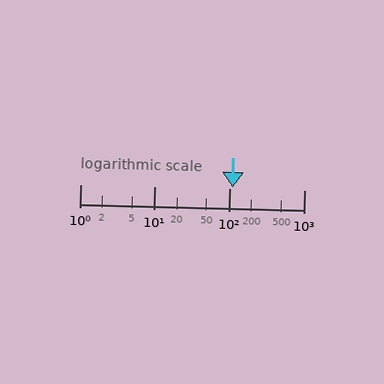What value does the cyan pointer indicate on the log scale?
The pointer indicates approximately 110.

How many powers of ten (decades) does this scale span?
The scale spans 3 decades, from 1 to 1000.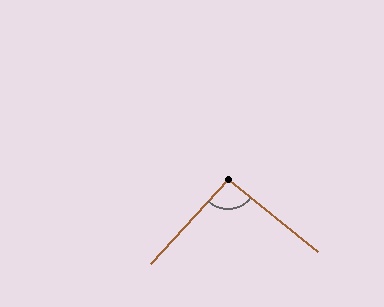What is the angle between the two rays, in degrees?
Approximately 94 degrees.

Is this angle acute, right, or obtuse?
It is approximately a right angle.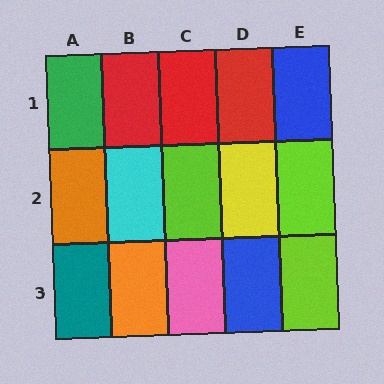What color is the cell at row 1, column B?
Red.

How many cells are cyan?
1 cell is cyan.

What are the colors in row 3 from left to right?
Teal, orange, pink, blue, lime.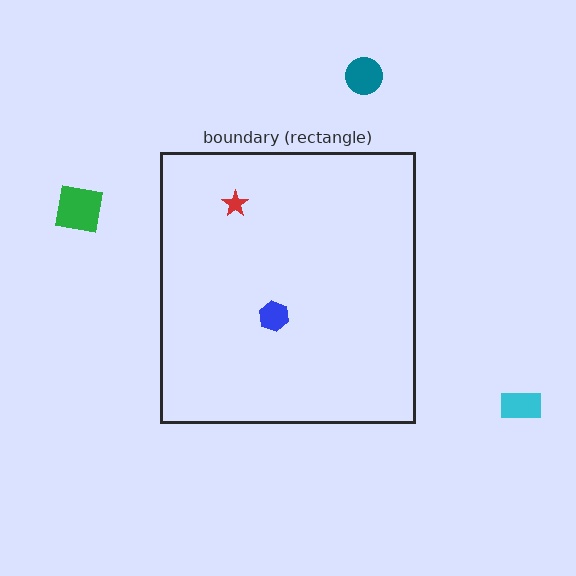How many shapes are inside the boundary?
2 inside, 3 outside.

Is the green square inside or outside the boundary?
Outside.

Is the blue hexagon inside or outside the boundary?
Inside.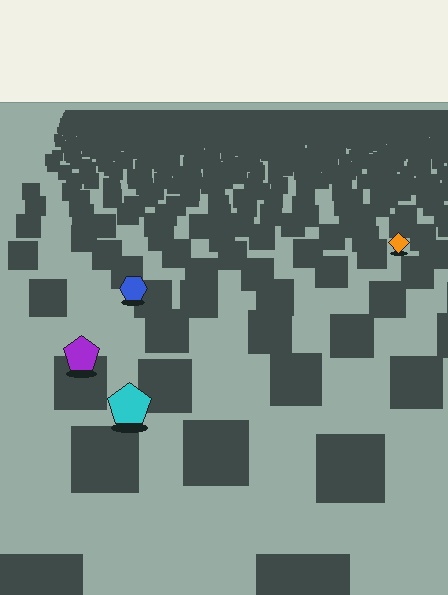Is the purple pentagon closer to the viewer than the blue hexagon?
Yes. The purple pentagon is closer — you can tell from the texture gradient: the ground texture is coarser near it.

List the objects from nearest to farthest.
From nearest to farthest: the cyan pentagon, the purple pentagon, the blue hexagon, the orange diamond.